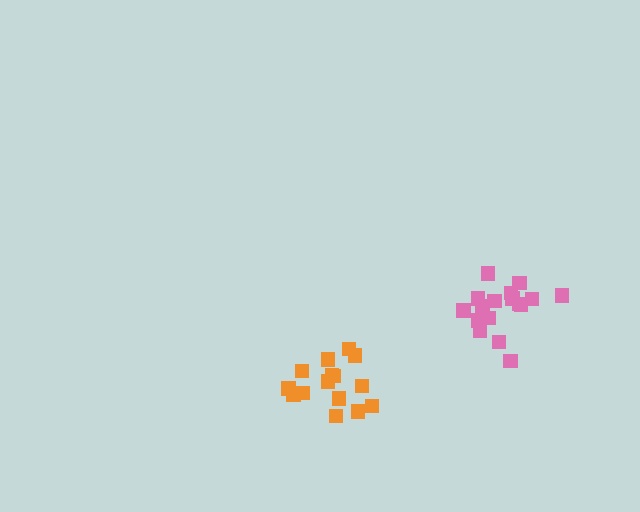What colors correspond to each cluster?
The clusters are colored: orange, pink.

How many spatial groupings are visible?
There are 2 spatial groupings.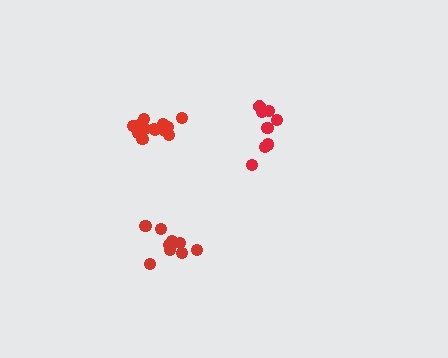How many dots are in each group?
Group 1: 9 dots, Group 2: 8 dots, Group 3: 13 dots (30 total).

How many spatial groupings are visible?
There are 3 spatial groupings.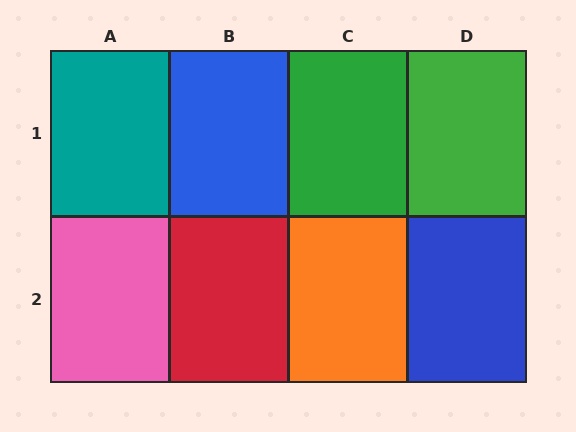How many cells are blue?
2 cells are blue.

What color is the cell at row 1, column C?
Green.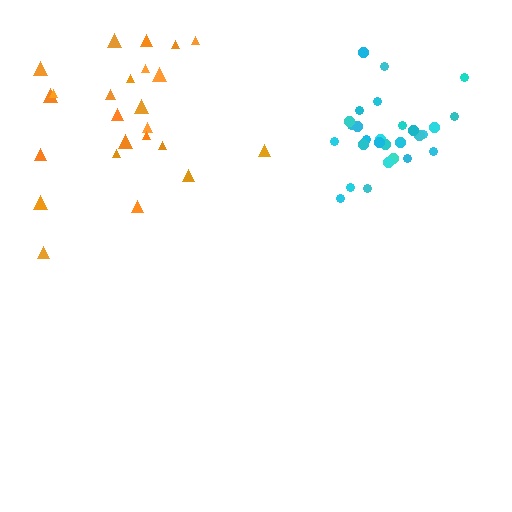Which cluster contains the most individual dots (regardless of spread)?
Cyan (28).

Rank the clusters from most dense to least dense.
cyan, orange.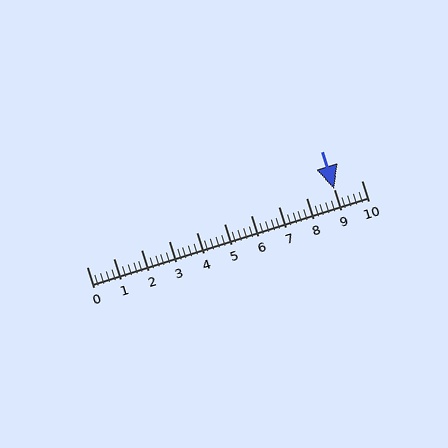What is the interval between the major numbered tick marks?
The major tick marks are spaced 1 units apart.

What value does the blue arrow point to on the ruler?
The blue arrow points to approximately 9.0.